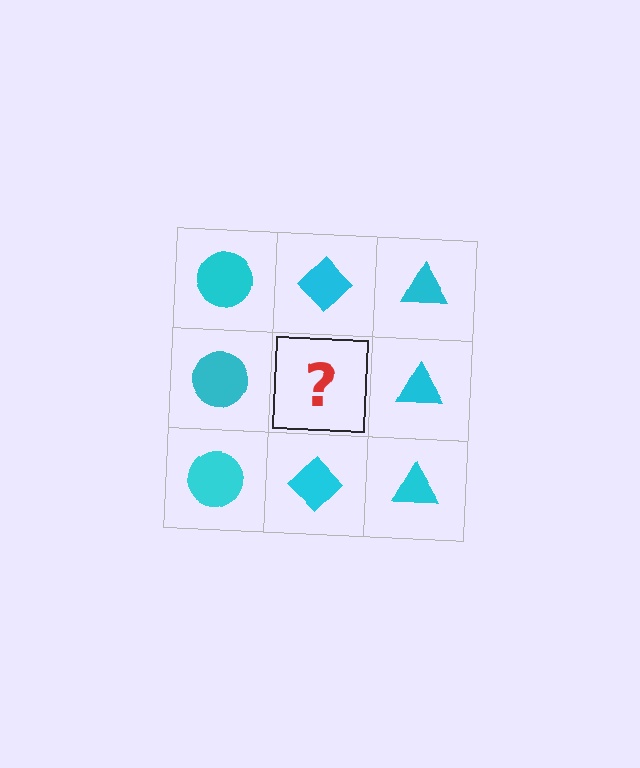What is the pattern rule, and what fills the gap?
The rule is that each column has a consistent shape. The gap should be filled with a cyan diamond.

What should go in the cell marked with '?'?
The missing cell should contain a cyan diamond.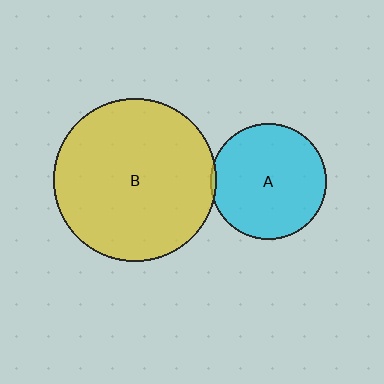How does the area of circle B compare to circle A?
Approximately 2.0 times.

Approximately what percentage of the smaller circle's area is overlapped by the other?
Approximately 5%.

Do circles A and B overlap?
Yes.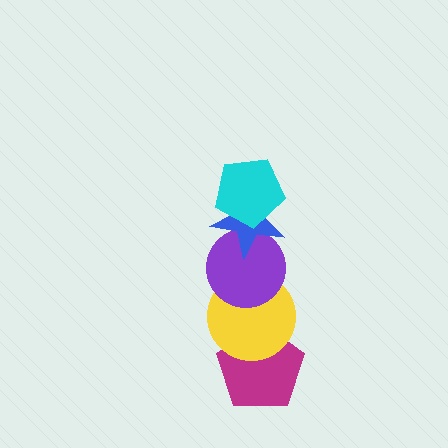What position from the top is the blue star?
The blue star is 2nd from the top.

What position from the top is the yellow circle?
The yellow circle is 4th from the top.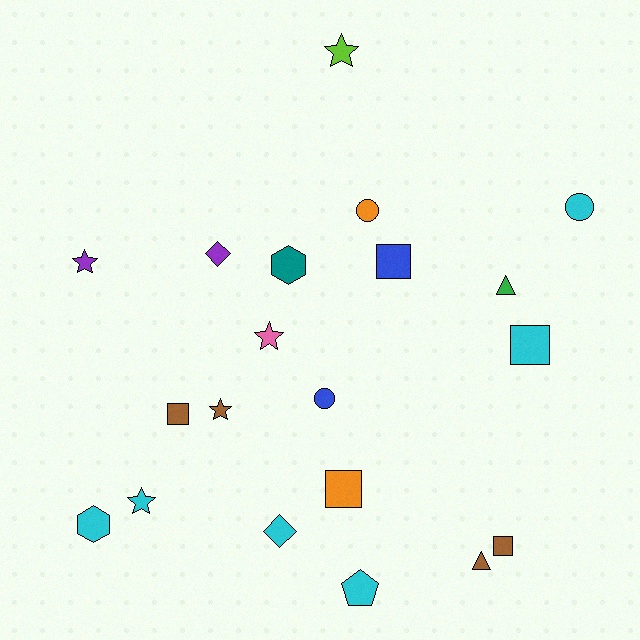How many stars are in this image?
There are 5 stars.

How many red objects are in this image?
There are no red objects.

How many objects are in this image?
There are 20 objects.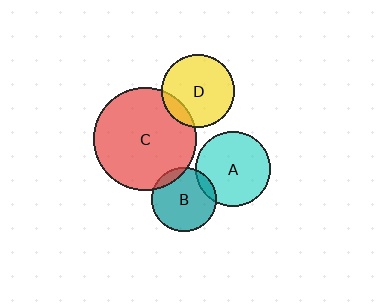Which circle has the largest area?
Circle C (red).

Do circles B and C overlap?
Yes.